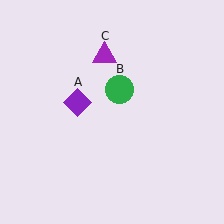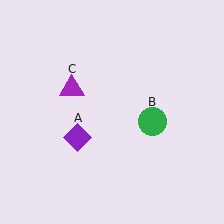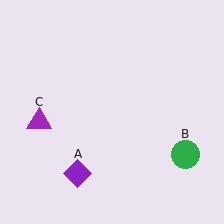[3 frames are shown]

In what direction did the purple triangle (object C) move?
The purple triangle (object C) moved down and to the left.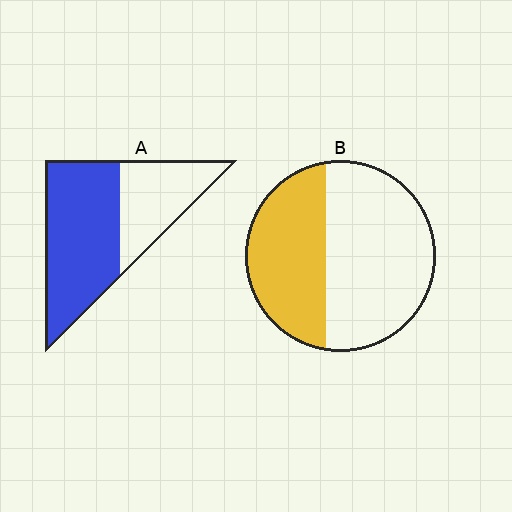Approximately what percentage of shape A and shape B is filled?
A is approximately 65% and B is approximately 40%.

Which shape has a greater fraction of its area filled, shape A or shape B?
Shape A.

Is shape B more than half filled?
No.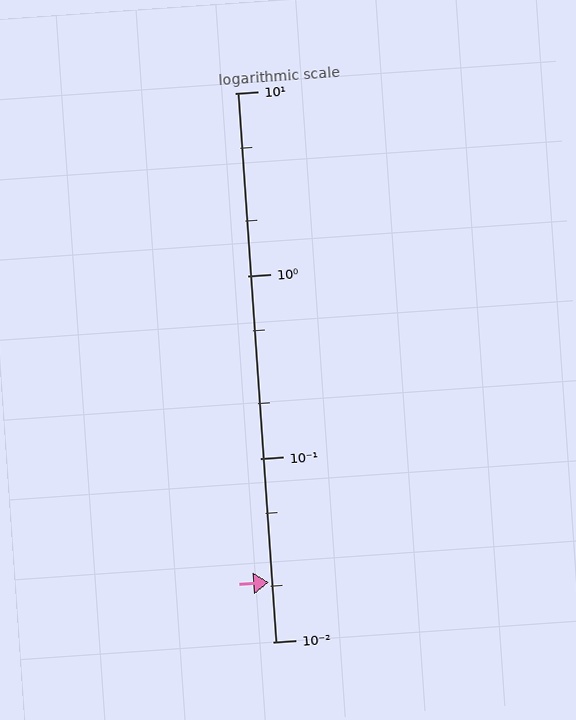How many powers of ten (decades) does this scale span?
The scale spans 3 decades, from 0.01 to 10.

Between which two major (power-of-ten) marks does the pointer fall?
The pointer is between 0.01 and 0.1.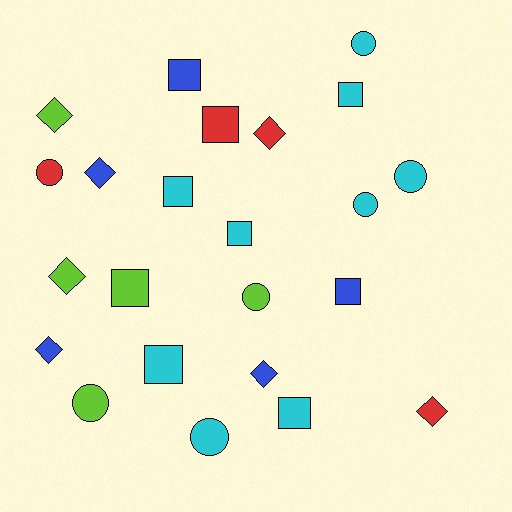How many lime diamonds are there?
There are 2 lime diamonds.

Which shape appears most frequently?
Square, with 9 objects.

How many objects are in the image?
There are 23 objects.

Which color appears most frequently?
Cyan, with 9 objects.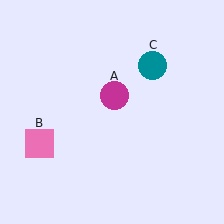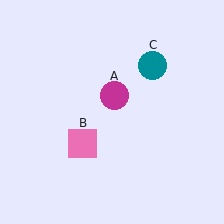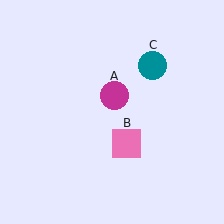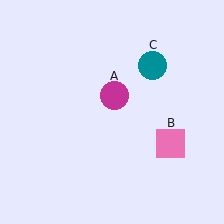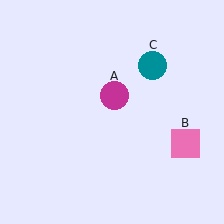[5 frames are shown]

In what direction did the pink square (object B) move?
The pink square (object B) moved right.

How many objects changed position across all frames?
1 object changed position: pink square (object B).